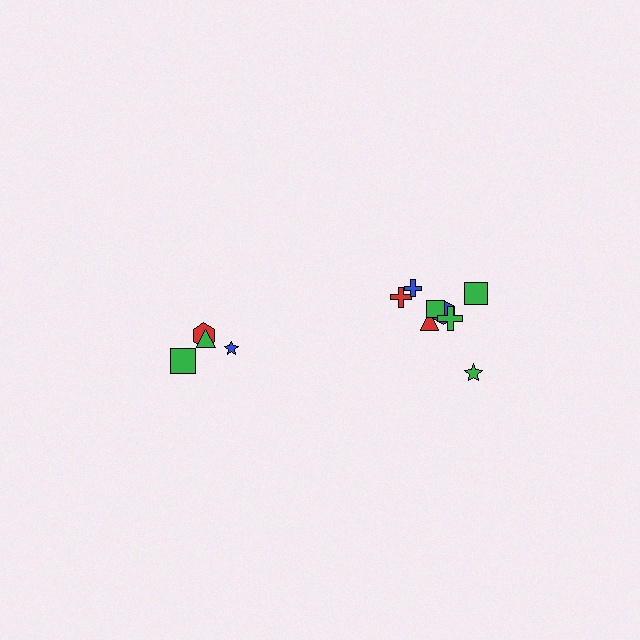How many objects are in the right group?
There are 8 objects.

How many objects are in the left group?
There are 4 objects.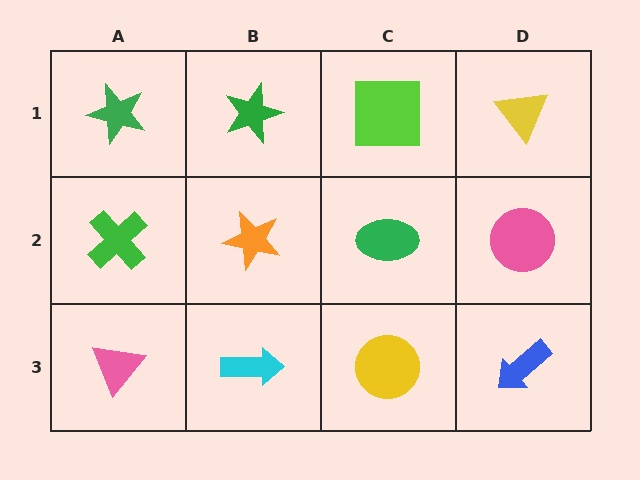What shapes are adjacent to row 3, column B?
An orange star (row 2, column B), a pink triangle (row 3, column A), a yellow circle (row 3, column C).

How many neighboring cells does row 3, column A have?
2.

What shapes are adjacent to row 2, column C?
A lime square (row 1, column C), a yellow circle (row 3, column C), an orange star (row 2, column B), a pink circle (row 2, column D).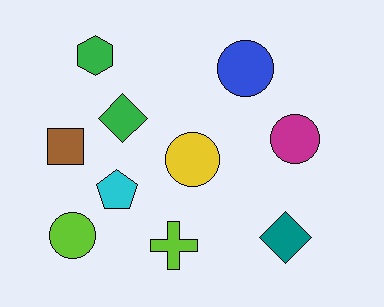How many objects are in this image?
There are 10 objects.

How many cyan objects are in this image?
There is 1 cyan object.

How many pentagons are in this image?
There is 1 pentagon.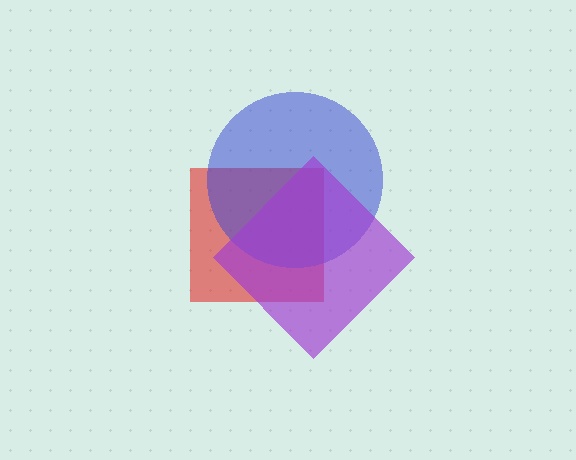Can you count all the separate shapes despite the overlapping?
Yes, there are 3 separate shapes.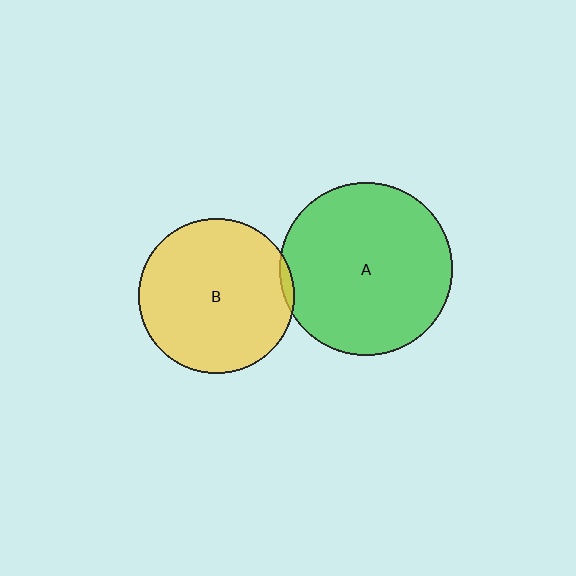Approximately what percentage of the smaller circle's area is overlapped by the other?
Approximately 5%.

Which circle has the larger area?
Circle A (green).